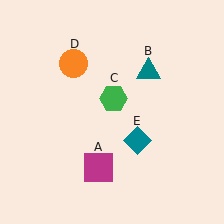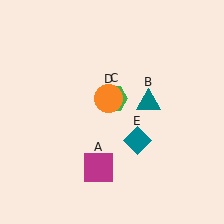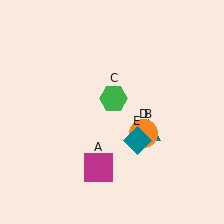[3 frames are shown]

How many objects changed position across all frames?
2 objects changed position: teal triangle (object B), orange circle (object D).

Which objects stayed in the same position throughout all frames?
Magenta square (object A) and green hexagon (object C) and teal diamond (object E) remained stationary.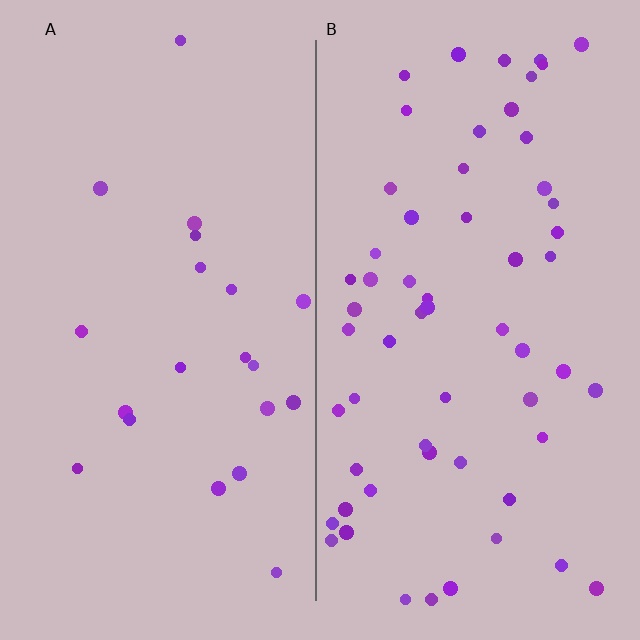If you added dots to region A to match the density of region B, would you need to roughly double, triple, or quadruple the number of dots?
Approximately triple.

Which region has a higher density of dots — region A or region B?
B (the right).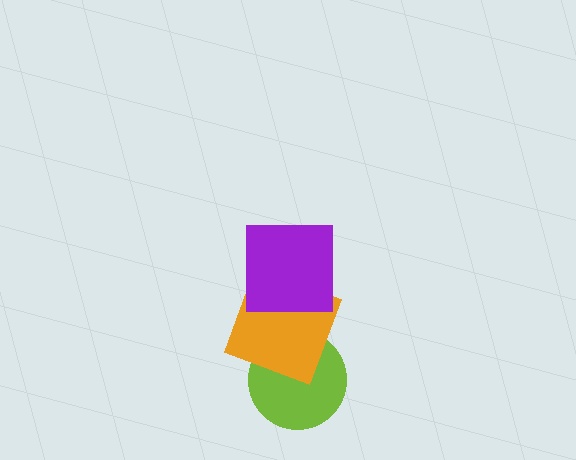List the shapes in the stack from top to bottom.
From top to bottom: the purple square, the orange square, the lime circle.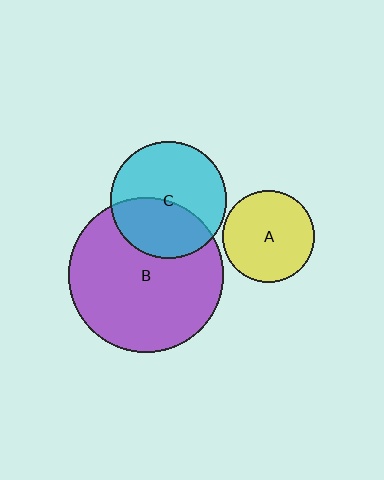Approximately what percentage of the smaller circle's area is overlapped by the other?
Approximately 40%.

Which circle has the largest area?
Circle B (purple).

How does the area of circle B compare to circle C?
Approximately 1.8 times.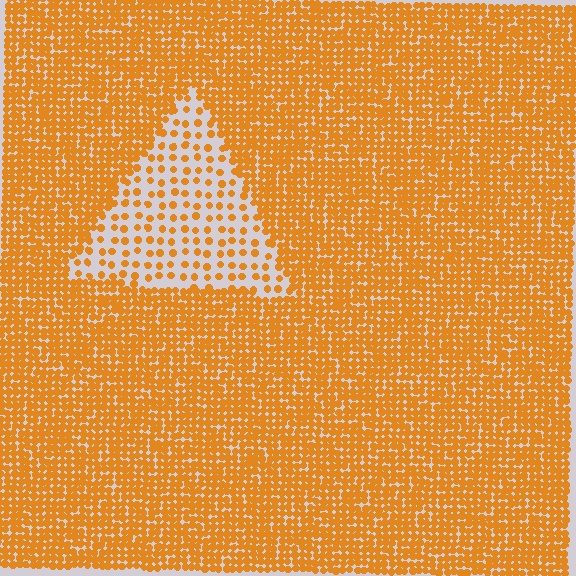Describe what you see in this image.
The image contains small orange elements arranged at two different densities. A triangle-shaped region is visible where the elements are less densely packed than the surrounding area.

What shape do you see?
I see a triangle.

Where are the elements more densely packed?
The elements are more densely packed outside the triangle boundary.